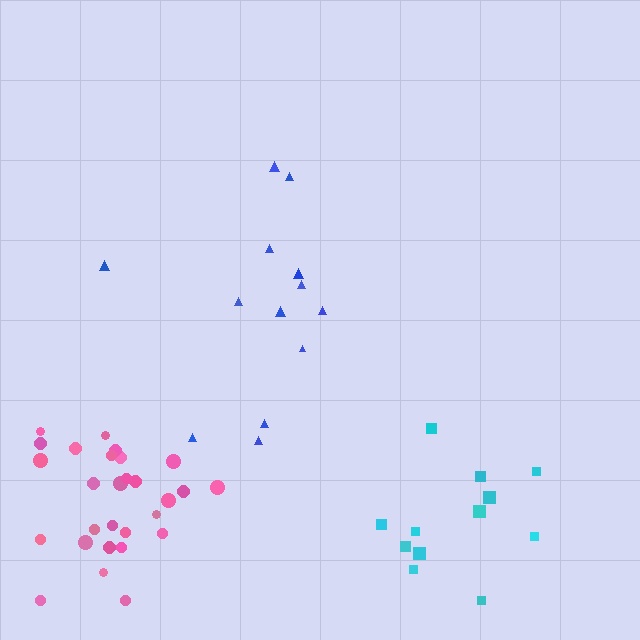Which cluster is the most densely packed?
Pink.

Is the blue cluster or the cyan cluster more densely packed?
Cyan.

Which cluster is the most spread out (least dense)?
Blue.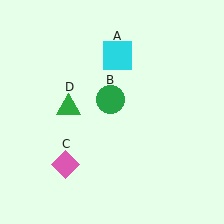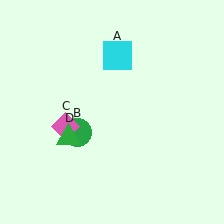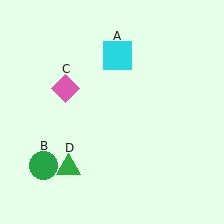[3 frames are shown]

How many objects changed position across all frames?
3 objects changed position: green circle (object B), pink diamond (object C), green triangle (object D).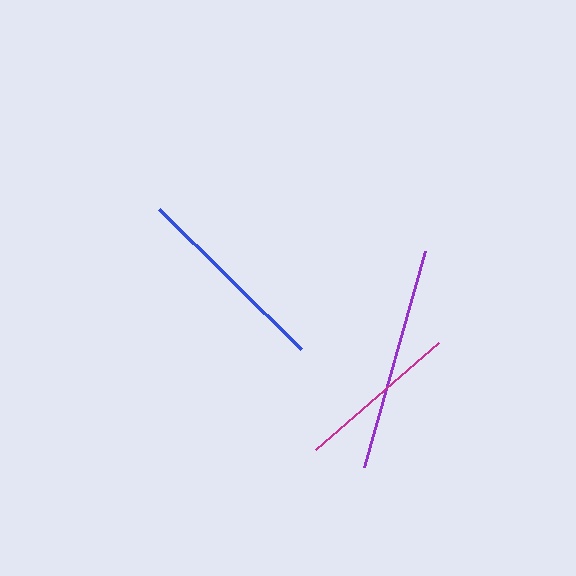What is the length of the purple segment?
The purple segment is approximately 225 pixels long.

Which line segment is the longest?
The purple line is the longest at approximately 225 pixels.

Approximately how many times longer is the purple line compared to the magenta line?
The purple line is approximately 1.4 times the length of the magenta line.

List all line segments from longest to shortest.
From longest to shortest: purple, blue, magenta.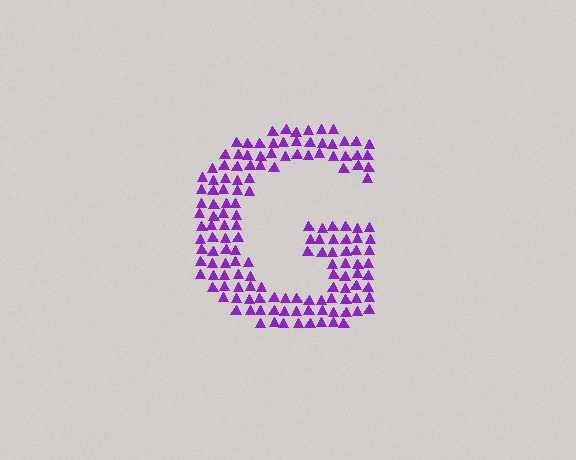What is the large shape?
The large shape is the letter G.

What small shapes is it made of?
It is made of small triangles.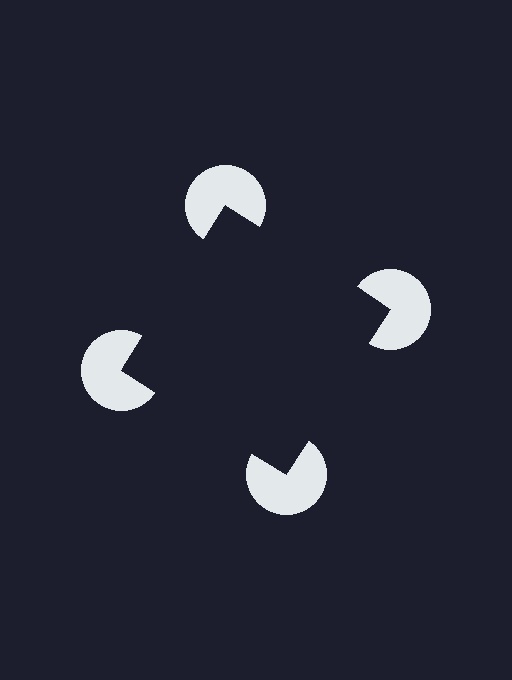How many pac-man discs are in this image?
There are 4 — one at each vertex of the illusory square.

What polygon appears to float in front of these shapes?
An illusory square — its edges are inferred from the aligned wedge cuts in the pac-man discs, not physically drawn.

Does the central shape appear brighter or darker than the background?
It typically appears slightly darker than the background, even though no actual brightness change is drawn.